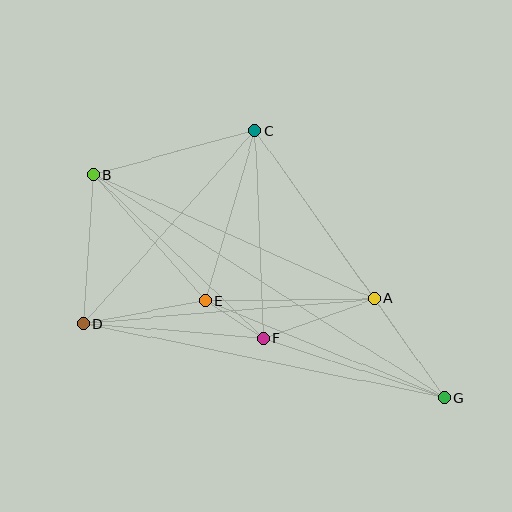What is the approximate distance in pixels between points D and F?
The distance between D and F is approximately 181 pixels.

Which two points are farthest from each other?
Points B and G are farthest from each other.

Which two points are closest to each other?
Points E and F are closest to each other.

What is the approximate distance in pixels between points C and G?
The distance between C and G is approximately 327 pixels.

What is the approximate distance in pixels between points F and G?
The distance between F and G is approximately 190 pixels.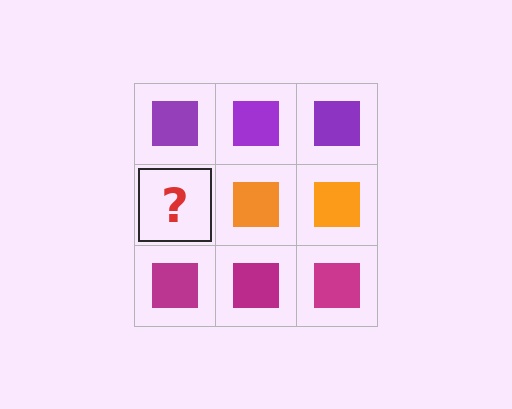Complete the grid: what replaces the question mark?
The question mark should be replaced with an orange square.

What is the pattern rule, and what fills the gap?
The rule is that each row has a consistent color. The gap should be filled with an orange square.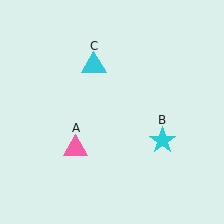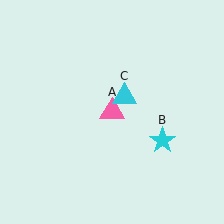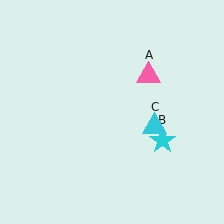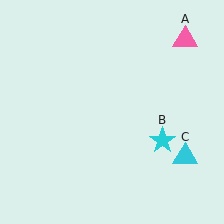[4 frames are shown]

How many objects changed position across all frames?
2 objects changed position: pink triangle (object A), cyan triangle (object C).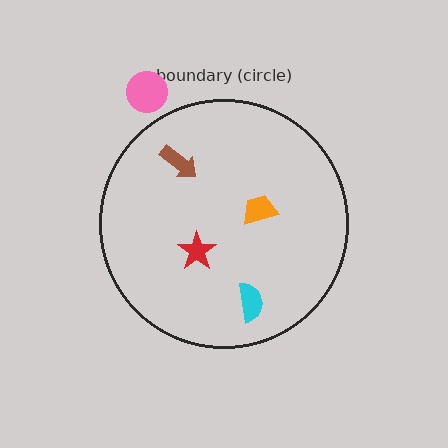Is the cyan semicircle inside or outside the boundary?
Inside.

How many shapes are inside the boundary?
4 inside, 1 outside.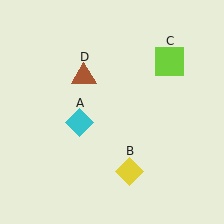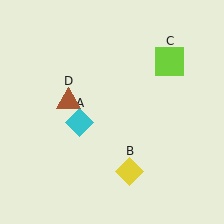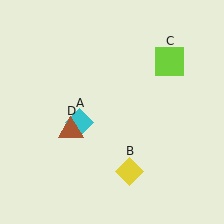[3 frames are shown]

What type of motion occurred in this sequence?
The brown triangle (object D) rotated counterclockwise around the center of the scene.